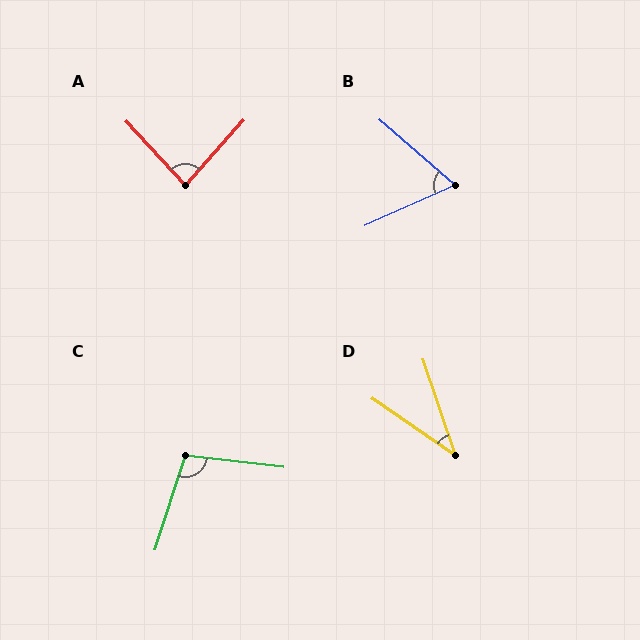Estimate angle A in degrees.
Approximately 84 degrees.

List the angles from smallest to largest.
D (37°), B (65°), A (84°), C (101°).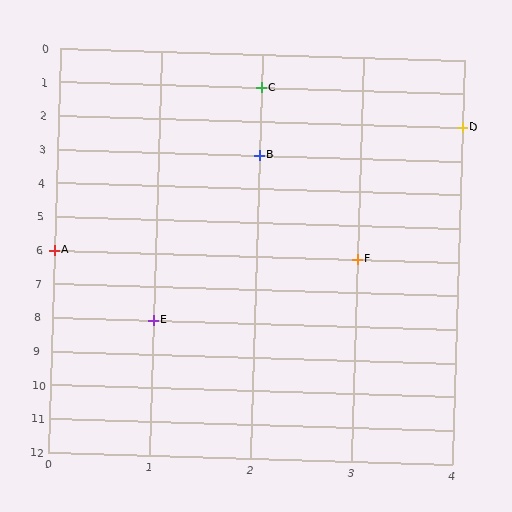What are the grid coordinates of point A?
Point A is at grid coordinates (0, 6).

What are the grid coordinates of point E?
Point E is at grid coordinates (1, 8).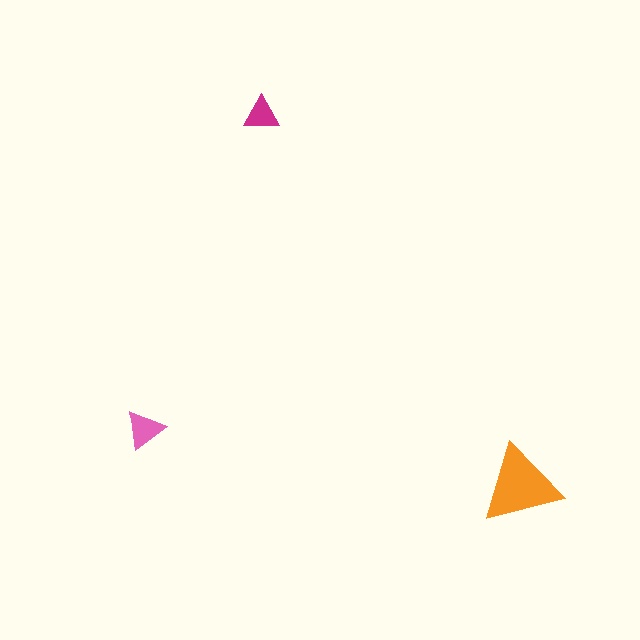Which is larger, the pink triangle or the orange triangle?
The orange one.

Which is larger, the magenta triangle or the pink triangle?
The pink one.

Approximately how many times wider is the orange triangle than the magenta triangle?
About 2 times wider.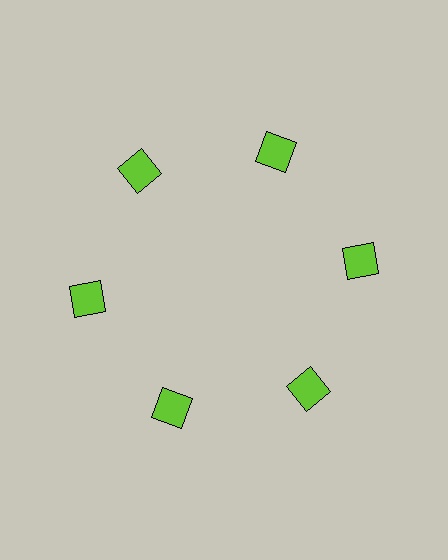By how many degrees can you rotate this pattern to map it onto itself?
The pattern maps onto itself every 60 degrees of rotation.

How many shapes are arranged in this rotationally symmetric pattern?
There are 6 shapes, arranged in 6 groups of 1.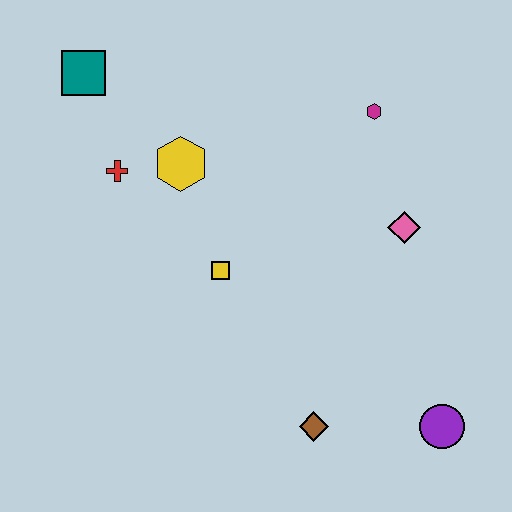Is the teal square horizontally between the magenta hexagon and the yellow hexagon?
No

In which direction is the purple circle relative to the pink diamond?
The purple circle is below the pink diamond.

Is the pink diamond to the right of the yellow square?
Yes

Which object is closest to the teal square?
The red cross is closest to the teal square.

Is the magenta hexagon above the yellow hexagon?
Yes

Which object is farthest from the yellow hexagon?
The purple circle is farthest from the yellow hexagon.